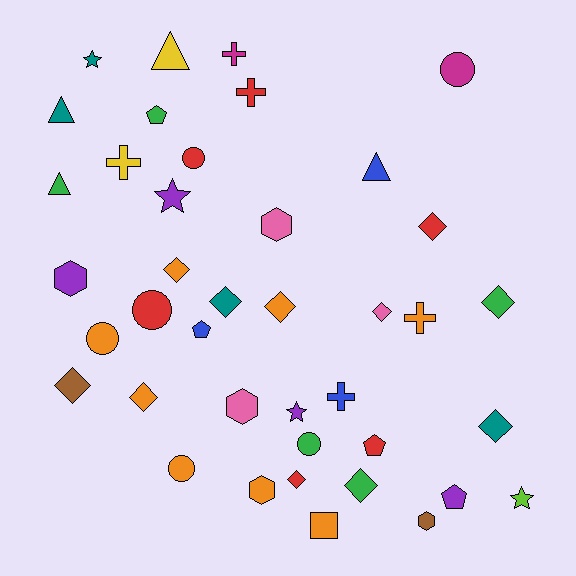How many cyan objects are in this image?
There are no cyan objects.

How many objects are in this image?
There are 40 objects.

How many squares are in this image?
There is 1 square.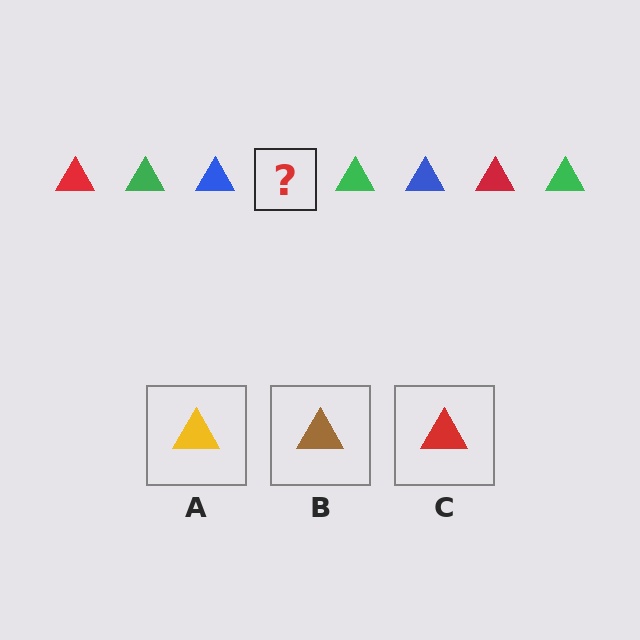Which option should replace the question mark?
Option C.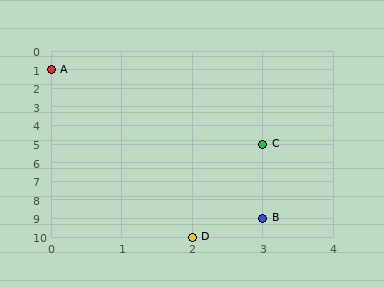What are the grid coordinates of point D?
Point D is at grid coordinates (2, 10).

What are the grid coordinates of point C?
Point C is at grid coordinates (3, 5).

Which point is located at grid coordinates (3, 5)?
Point C is at (3, 5).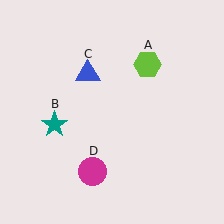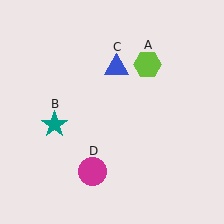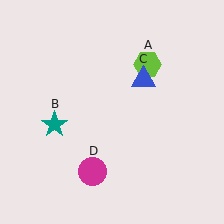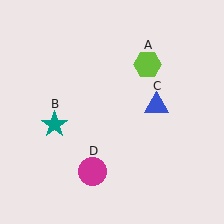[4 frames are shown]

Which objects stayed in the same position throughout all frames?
Lime hexagon (object A) and teal star (object B) and magenta circle (object D) remained stationary.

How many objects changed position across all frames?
1 object changed position: blue triangle (object C).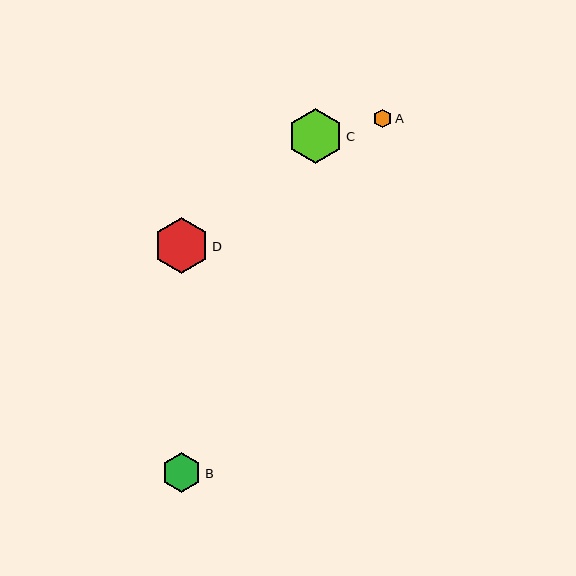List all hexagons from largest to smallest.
From largest to smallest: D, C, B, A.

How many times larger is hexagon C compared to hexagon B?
Hexagon C is approximately 1.4 times the size of hexagon B.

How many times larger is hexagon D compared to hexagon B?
Hexagon D is approximately 1.4 times the size of hexagon B.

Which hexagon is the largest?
Hexagon D is the largest with a size of approximately 55 pixels.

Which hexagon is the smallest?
Hexagon A is the smallest with a size of approximately 19 pixels.